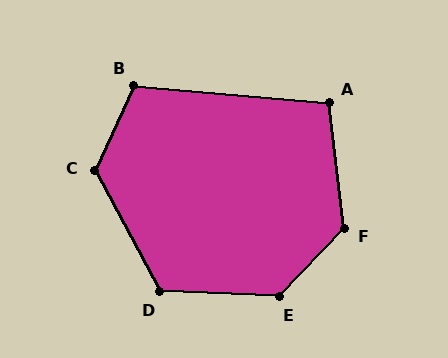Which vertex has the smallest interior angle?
A, at approximately 102 degrees.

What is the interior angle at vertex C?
Approximately 127 degrees (obtuse).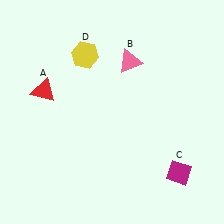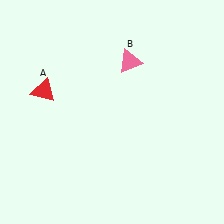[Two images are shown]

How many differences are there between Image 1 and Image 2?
There are 2 differences between the two images.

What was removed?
The magenta diamond (C), the yellow hexagon (D) were removed in Image 2.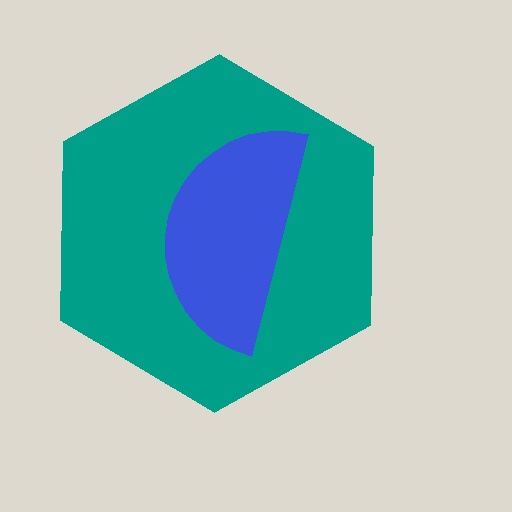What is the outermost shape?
The teal hexagon.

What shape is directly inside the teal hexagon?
The blue semicircle.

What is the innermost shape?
The blue semicircle.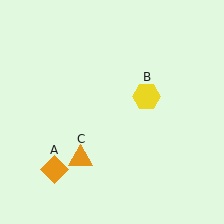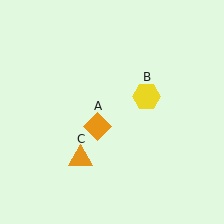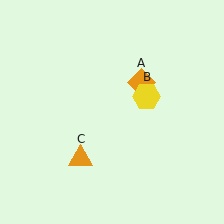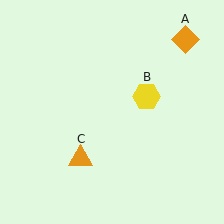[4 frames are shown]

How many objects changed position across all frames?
1 object changed position: orange diamond (object A).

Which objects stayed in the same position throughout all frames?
Yellow hexagon (object B) and orange triangle (object C) remained stationary.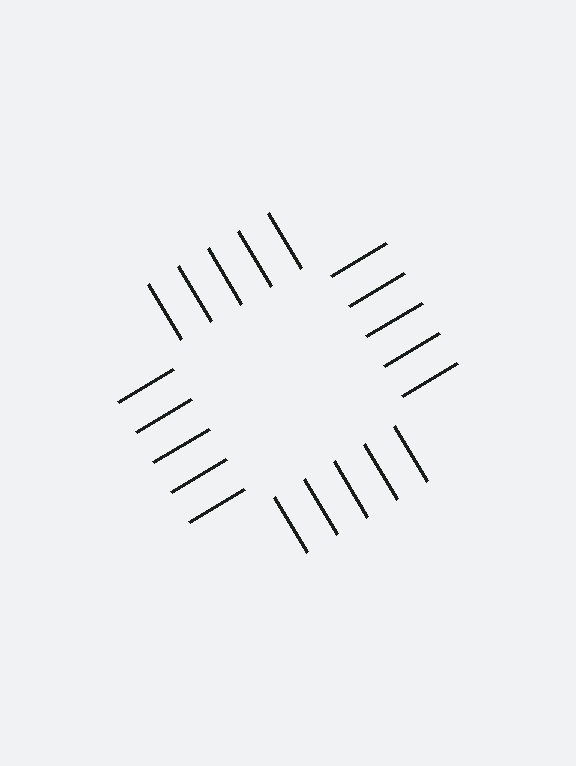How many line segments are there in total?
20 — 5 along each of the 4 edges.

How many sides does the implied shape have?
4 sides — the line-ends trace a square.